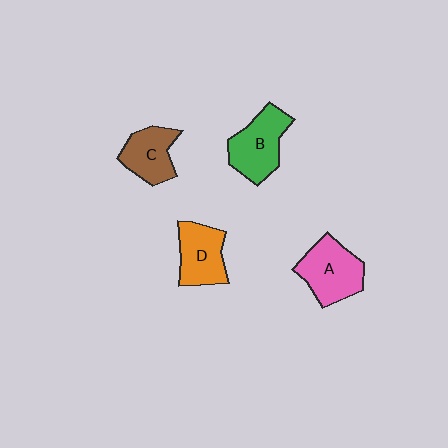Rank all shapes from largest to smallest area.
From largest to smallest: A (pink), B (green), D (orange), C (brown).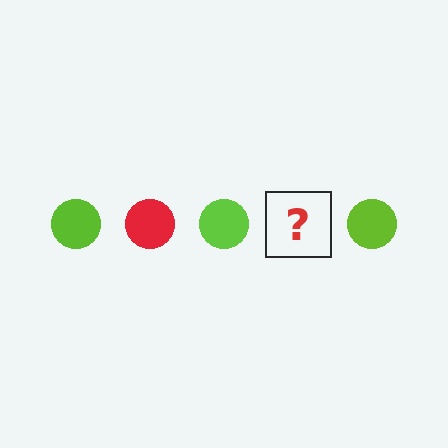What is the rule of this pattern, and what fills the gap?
The rule is that the pattern cycles through lime, red circles. The gap should be filled with a red circle.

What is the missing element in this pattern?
The missing element is a red circle.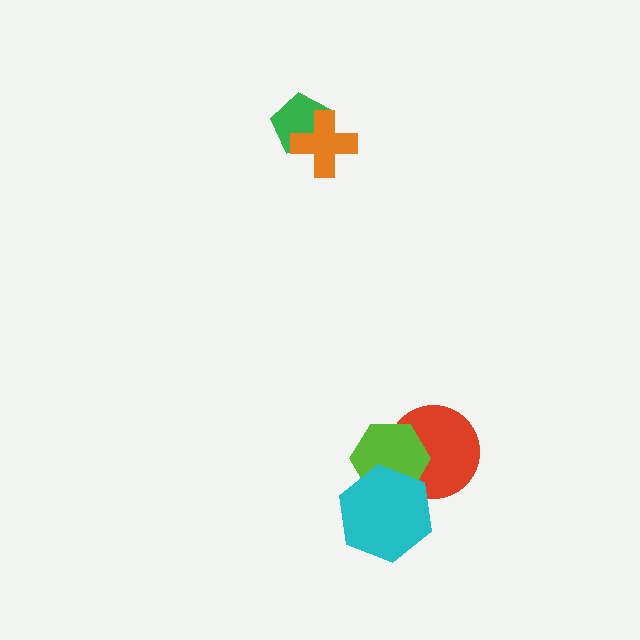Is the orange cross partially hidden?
No, no other shape covers it.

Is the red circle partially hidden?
Yes, it is partially covered by another shape.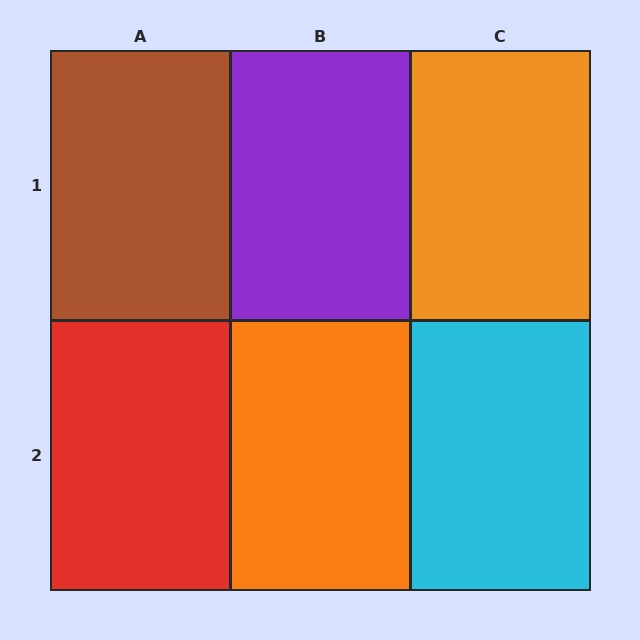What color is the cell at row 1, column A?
Brown.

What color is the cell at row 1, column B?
Purple.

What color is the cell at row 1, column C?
Orange.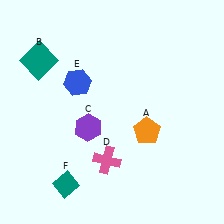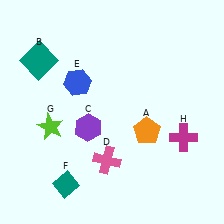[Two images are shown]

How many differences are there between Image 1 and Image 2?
There are 2 differences between the two images.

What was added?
A lime star (G), a magenta cross (H) were added in Image 2.